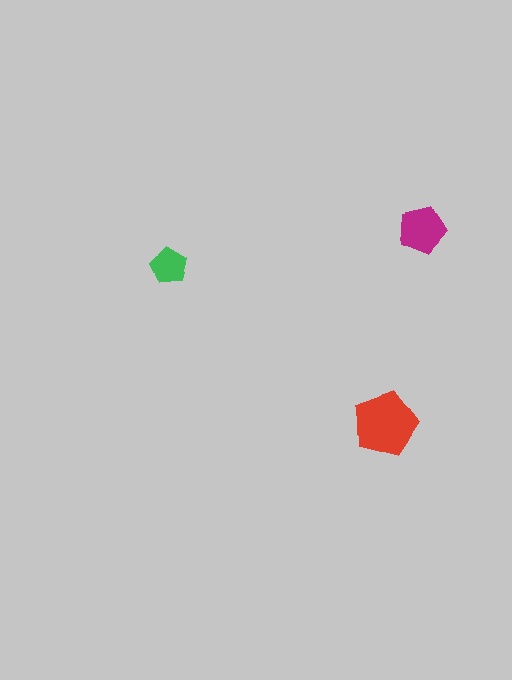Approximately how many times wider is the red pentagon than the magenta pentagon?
About 1.5 times wider.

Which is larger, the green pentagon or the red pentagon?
The red one.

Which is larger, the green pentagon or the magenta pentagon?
The magenta one.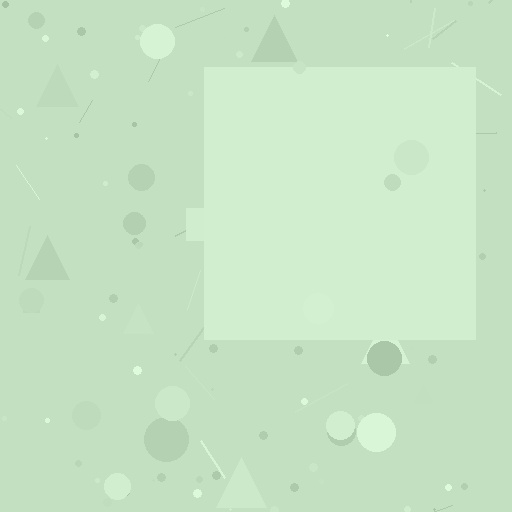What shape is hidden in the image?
A square is hidden in the image.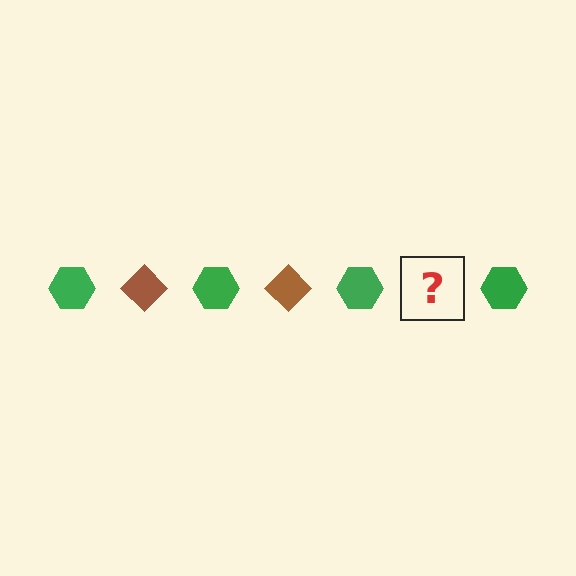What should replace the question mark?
The question mark should be replaced with a brown diamond.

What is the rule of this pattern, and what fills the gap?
The rule is that the pattern alternates between green hexagon and brown diamond. The gap should be filled with a brown diamond.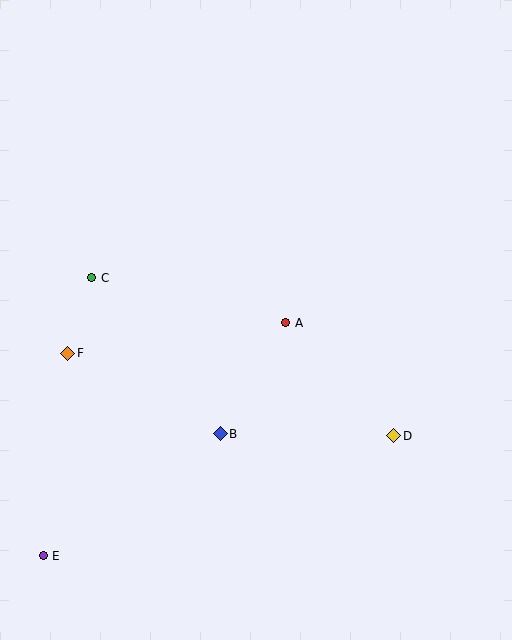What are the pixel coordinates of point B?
Point B is at (220, 434).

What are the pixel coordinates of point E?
Point E is at (43, 556).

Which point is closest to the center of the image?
Point A at (286, 323) is closest to the center.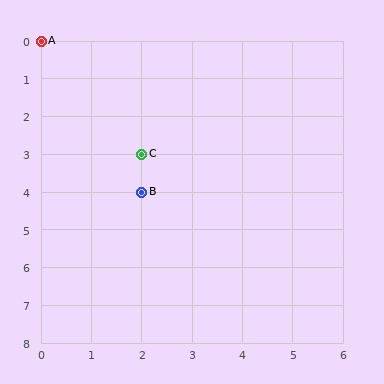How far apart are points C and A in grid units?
Points C and A are 2 columns and 3 rows apart (about 3.6 grid units diagonally).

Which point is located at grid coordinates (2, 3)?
Point C is at (2, 3).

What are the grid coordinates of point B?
Point B is at grid coordinates (2, 4).